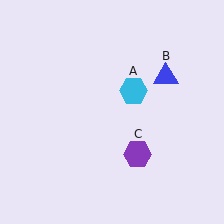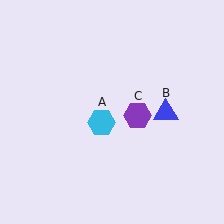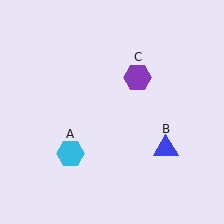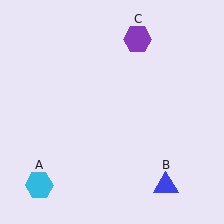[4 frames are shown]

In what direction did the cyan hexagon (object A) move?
The cyan hexagon (object A) moved down and to the left.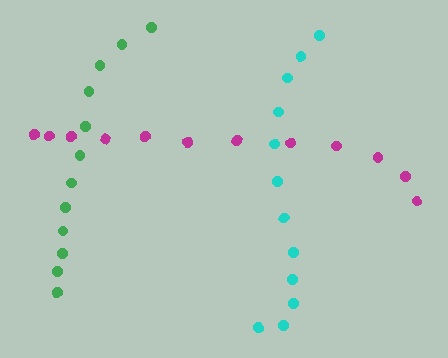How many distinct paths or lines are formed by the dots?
There are 3 distinct paths.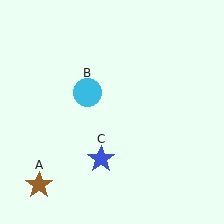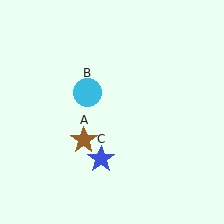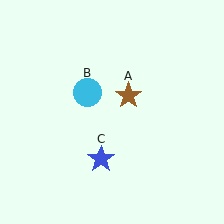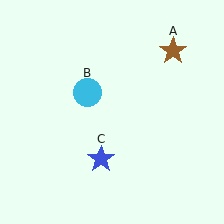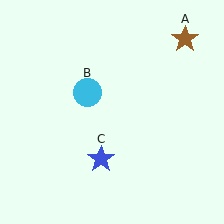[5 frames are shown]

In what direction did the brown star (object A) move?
The brown star (object A) moved up and to the right.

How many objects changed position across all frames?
1 object changed position: brown star (object A).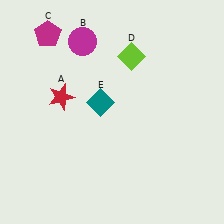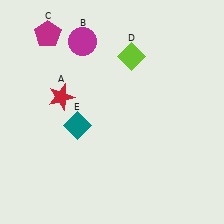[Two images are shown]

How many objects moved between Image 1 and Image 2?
1 object moved between the two images.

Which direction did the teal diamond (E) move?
The teal diamond (E) moved left.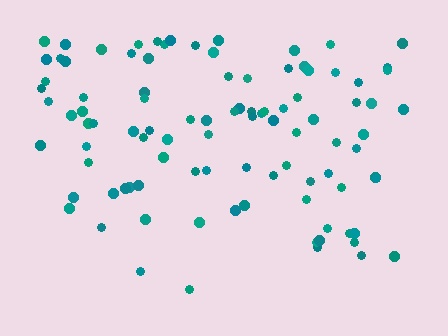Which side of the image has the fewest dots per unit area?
The bottom.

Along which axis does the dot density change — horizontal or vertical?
Vertical.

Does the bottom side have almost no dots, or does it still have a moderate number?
Still a moderate number, just noticeably fewer than the top.